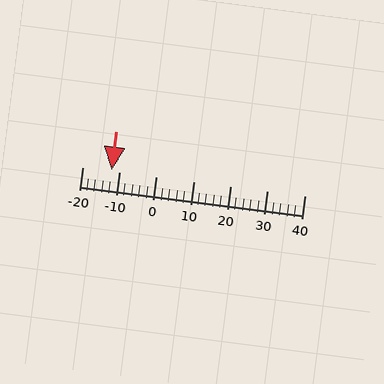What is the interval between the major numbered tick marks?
The major tick marks are spaced 10 units apart.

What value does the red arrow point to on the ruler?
The red arrow points to approximately -12.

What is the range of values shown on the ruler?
The ruler shows values from -20 to 40.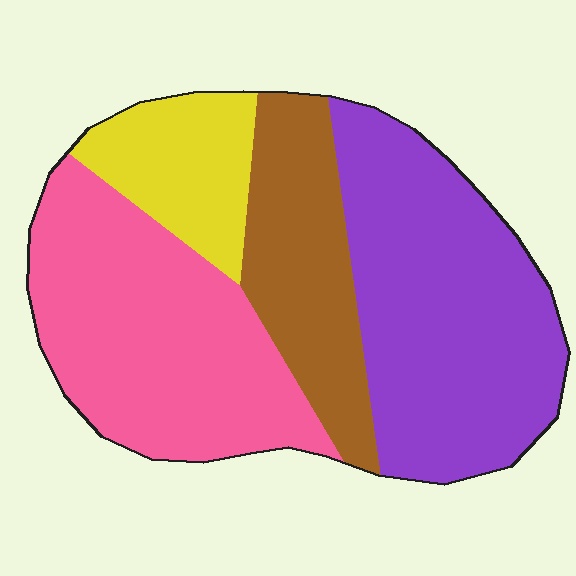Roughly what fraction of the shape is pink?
Pink covers 33% of the shape.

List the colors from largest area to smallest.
From largest to smallest: purple, pink, brown, yellow.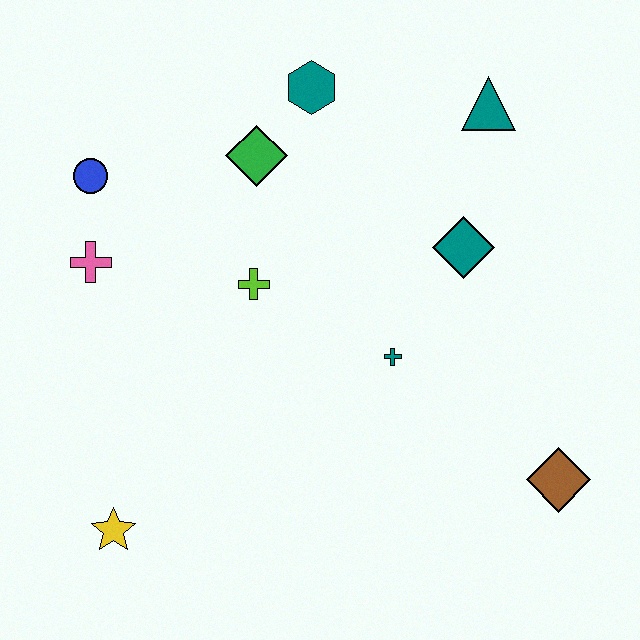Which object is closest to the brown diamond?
The teal cross is closest to the brown diamond.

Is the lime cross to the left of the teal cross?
Yes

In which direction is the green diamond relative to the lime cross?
The green diamond is above the lime cross.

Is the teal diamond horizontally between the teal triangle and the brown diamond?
No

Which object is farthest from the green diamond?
The brown diamond is farthest from the green diamond.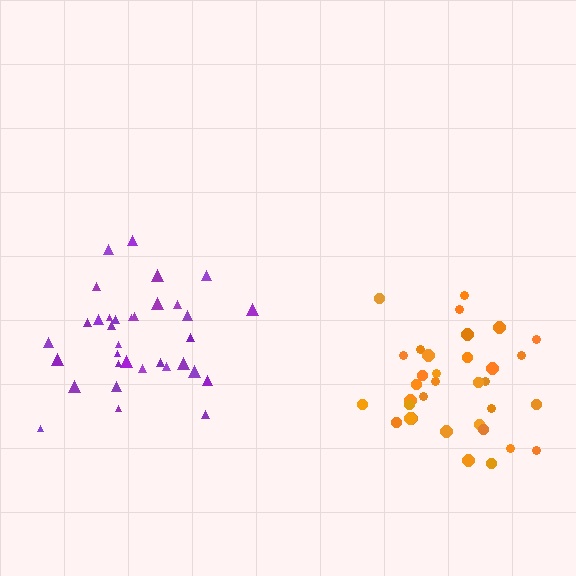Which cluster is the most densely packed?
Orange.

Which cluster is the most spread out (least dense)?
Purple.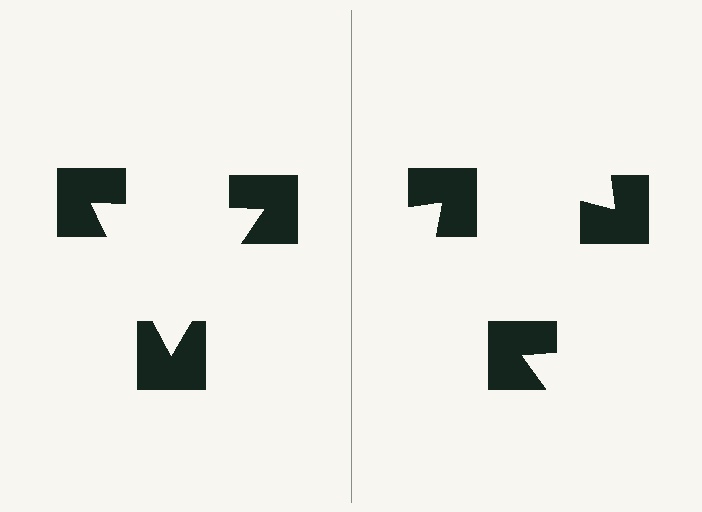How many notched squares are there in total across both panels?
6 — 3 on each side.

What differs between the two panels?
The notched squares are positioned identically on both sides; only the wedge orientations differ. On the left they align to a triangle; on the right they are misaligned.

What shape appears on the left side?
An illusory triangle.